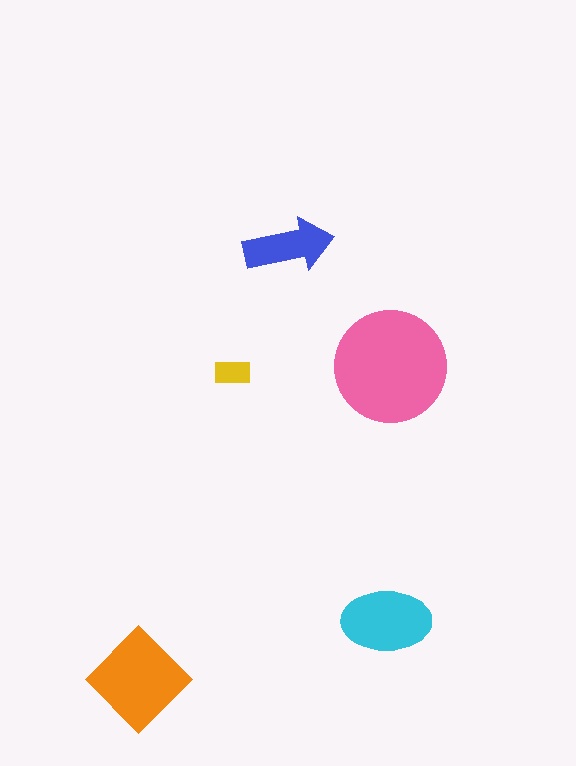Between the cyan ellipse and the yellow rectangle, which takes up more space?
The cyan ellipse.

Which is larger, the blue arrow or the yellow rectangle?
The blue arrow.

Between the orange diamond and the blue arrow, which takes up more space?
The orange diamond.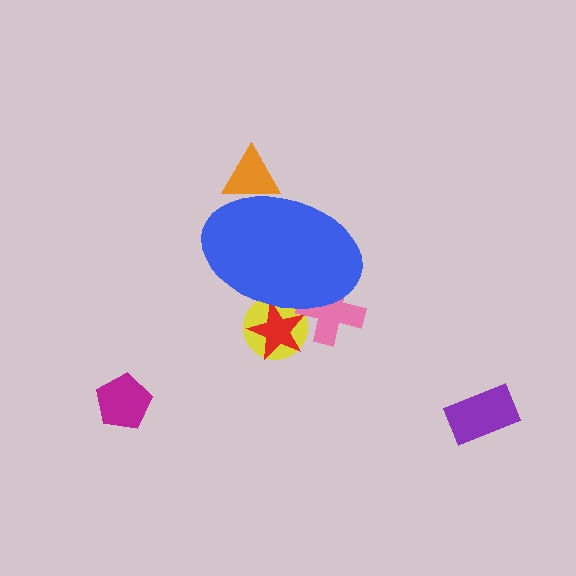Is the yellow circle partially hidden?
Yes, the yellow circle is partially hidden behind the blue ellipse.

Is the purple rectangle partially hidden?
No, the purple rectangle is fully visible.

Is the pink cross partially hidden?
Yes, the pink cross is partially hidden behind the blue ellipse.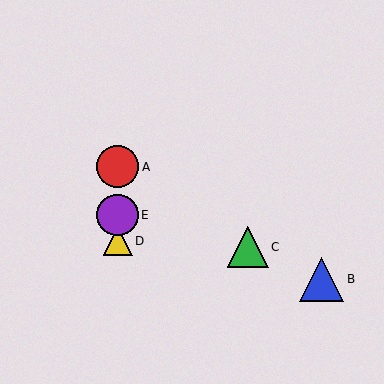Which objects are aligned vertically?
Objects A, D, E are aligned vertically.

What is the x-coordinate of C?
Object C is at x≈248.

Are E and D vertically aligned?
Yes, both are at x≈118.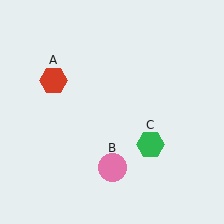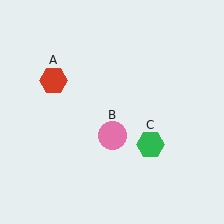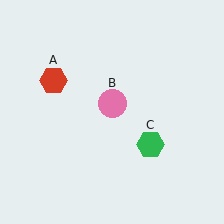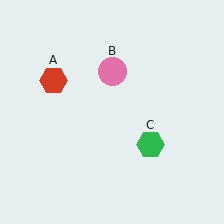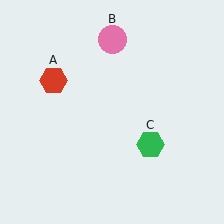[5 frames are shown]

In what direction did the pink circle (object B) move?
The pink circle (object B) moved up.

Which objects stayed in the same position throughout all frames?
Red hexagon (object A) and green hexagon (object C) remained stationary.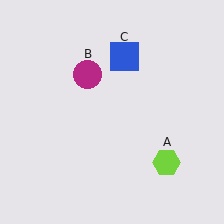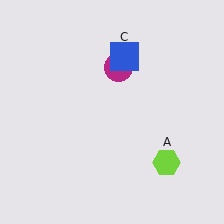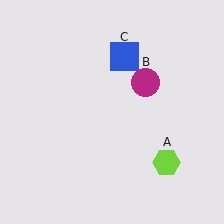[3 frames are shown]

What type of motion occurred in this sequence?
The magenta circle (object B) rotated clockwise around the center of the scene.